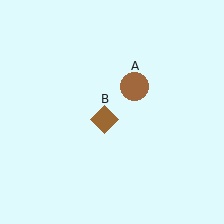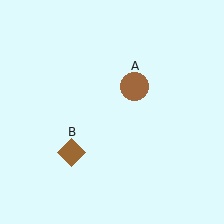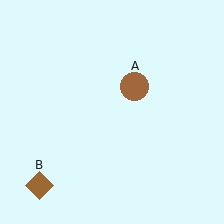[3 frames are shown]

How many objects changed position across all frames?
1 object changed position: brown diamond (object B).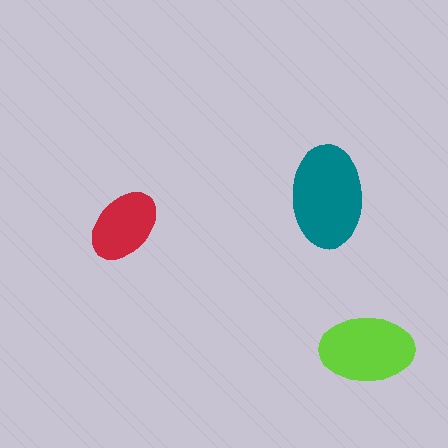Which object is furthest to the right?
The lime ellipse is rightmost.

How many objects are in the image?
There are 3 objects in the image.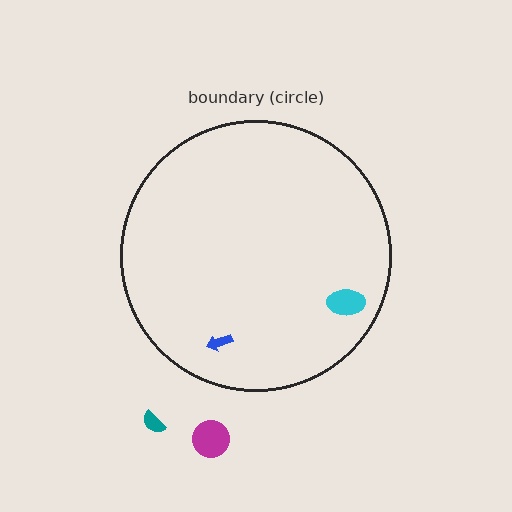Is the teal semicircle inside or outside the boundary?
Outside.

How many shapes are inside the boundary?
2 inside, 2 outside.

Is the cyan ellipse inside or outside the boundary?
Inside.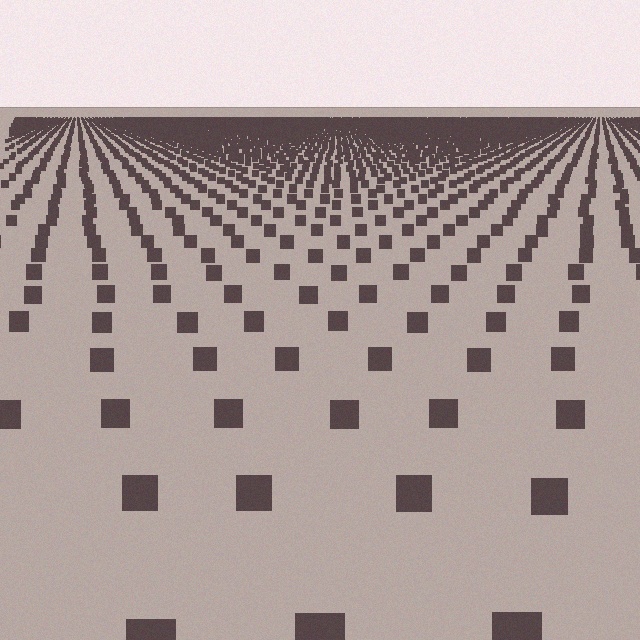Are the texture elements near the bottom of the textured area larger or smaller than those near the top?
Larger. Near the bottom, elements are closer to the viewer and appear at a bigger on-screen size.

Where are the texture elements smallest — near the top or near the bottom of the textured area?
Near the top.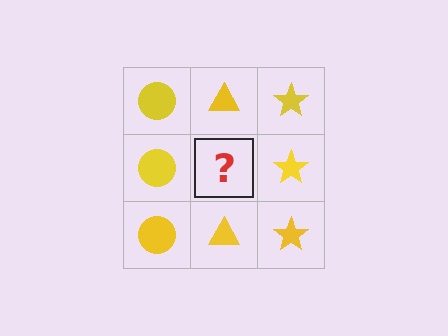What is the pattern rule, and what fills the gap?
The rule is that each column has a consistent shape. The gap should be filled with a yellow triangle.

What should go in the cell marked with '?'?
The missing cell should contain a yellow triangle.